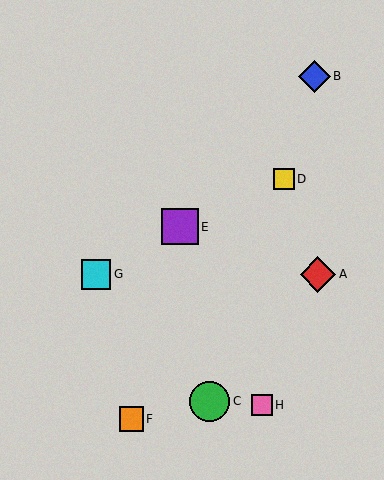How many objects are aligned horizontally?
2 objects (A, G) are aligned horizontally.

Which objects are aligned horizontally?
Objects A, G are aligned horizontally.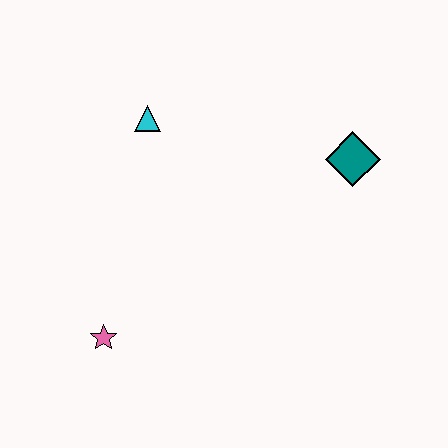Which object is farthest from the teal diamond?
The pink star is farthest from the teal diamond.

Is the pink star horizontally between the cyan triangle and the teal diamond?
No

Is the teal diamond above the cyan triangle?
No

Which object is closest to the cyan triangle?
The teal diamond is closest to the cyan triangle.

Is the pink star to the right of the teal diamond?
No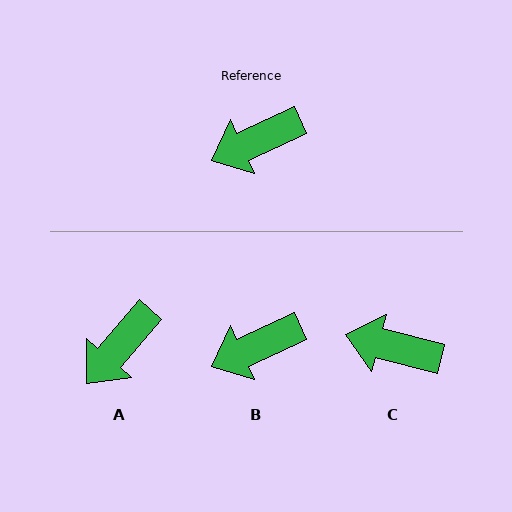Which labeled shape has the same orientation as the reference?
B.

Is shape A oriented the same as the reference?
No, it is off by about 25 degrees.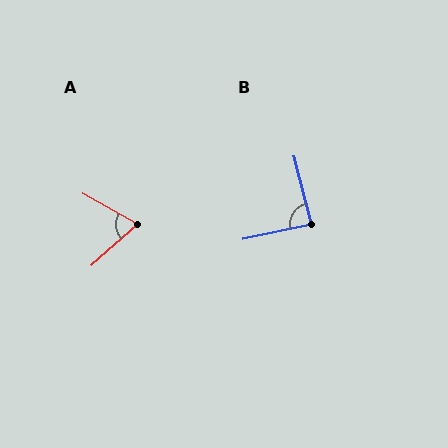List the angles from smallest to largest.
A (71°), B (88°).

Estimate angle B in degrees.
Approximately 88 degrees.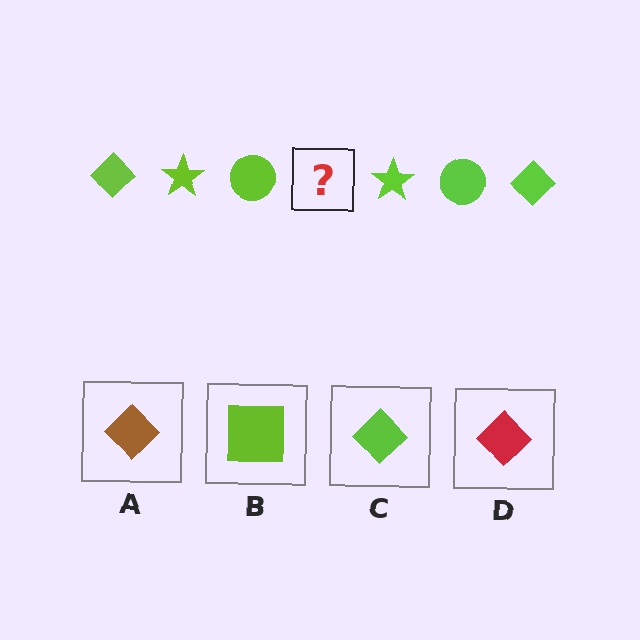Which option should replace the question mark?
Option C.